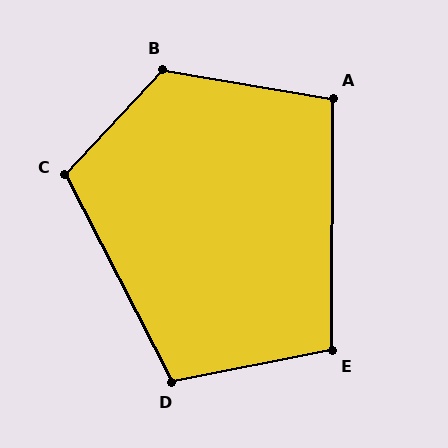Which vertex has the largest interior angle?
B, at approximately 123 degrees.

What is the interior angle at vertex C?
Approximately 110 degrees (obtuse).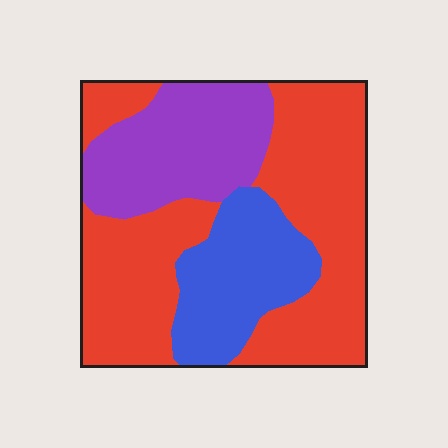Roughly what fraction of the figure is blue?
Blue takes up about one fifth (1/5) of the figure.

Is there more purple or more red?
Red.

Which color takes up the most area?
Red, at roughly 55%.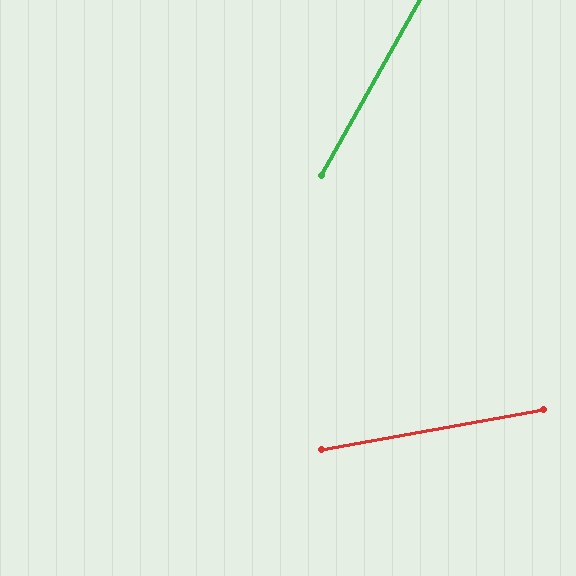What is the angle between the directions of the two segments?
Approximately 51 degrees.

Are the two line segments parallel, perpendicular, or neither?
Neither parallel nor perpendicular — they differ by about 51°.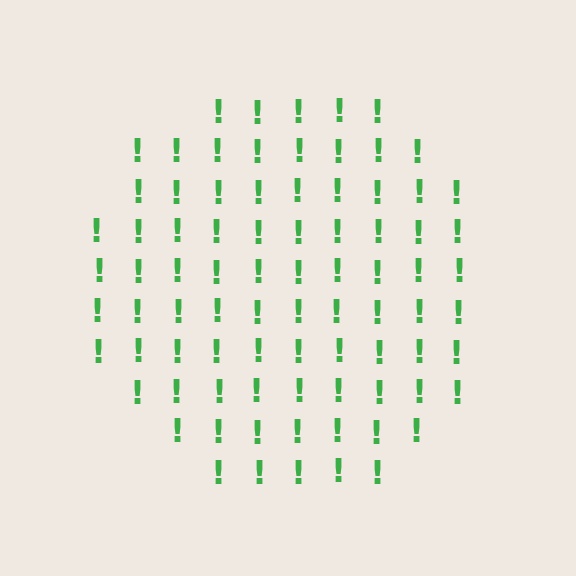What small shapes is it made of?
It is made of small exclamation marks.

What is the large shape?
The large shape is a circle.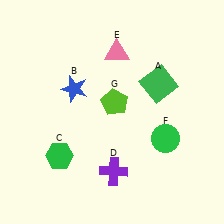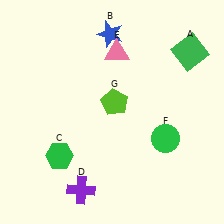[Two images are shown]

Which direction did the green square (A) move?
The green square (A) moved up.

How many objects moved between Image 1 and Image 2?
3 objects moved between the two images.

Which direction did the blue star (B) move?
The blue star (B) moved up.